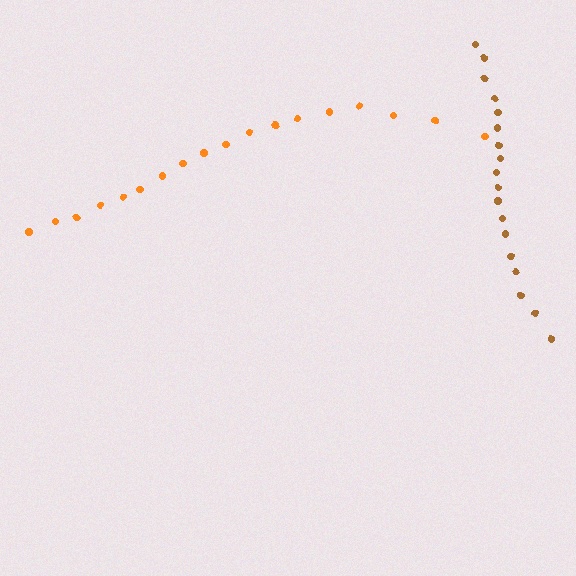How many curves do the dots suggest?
There are 2 distinct paths.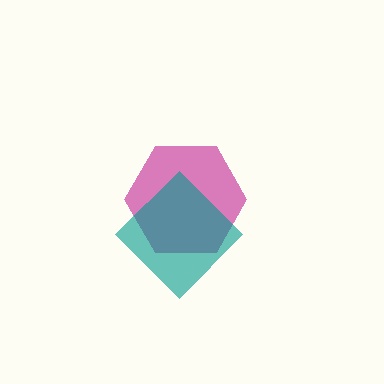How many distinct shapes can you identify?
There are 2 distinct shapes: a magenta hexagon, a teal diamond.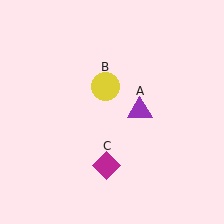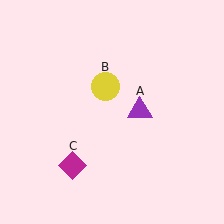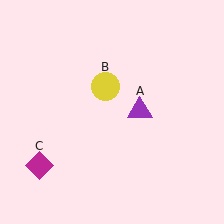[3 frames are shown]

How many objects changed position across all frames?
1 object changed position: magenta diamond (object C).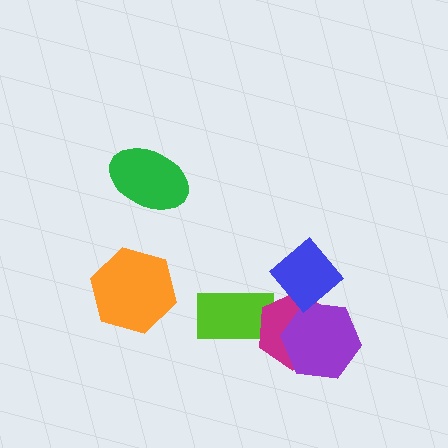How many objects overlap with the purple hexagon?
1 object overlaps with the purple hexagon.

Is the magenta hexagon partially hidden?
Yes, it is partially covered by another shape.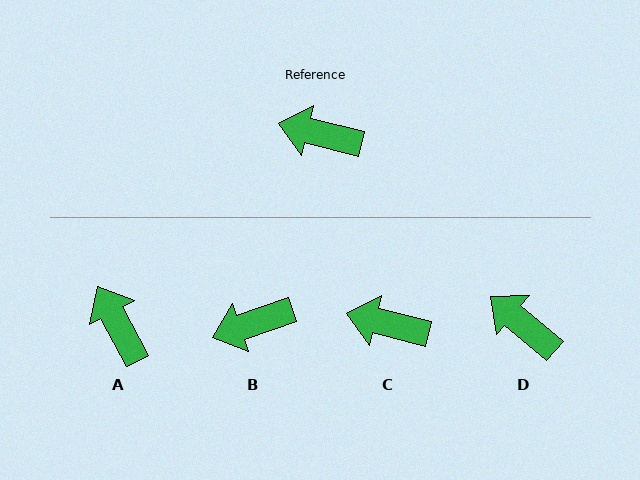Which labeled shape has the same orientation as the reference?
C.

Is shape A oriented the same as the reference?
No, it is off by about 48 degrees.